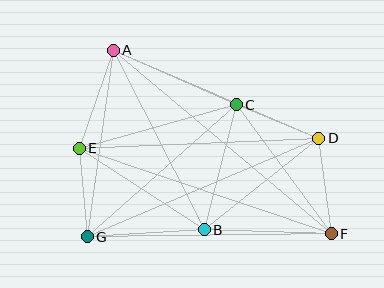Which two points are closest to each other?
Points E and G are closest to each other.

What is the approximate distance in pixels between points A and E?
The distance between A and E is approximately 104 pixels.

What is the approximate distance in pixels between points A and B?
The distance between A and B is approximately 201 pixels.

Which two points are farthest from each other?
Points A and F are farthest from each other.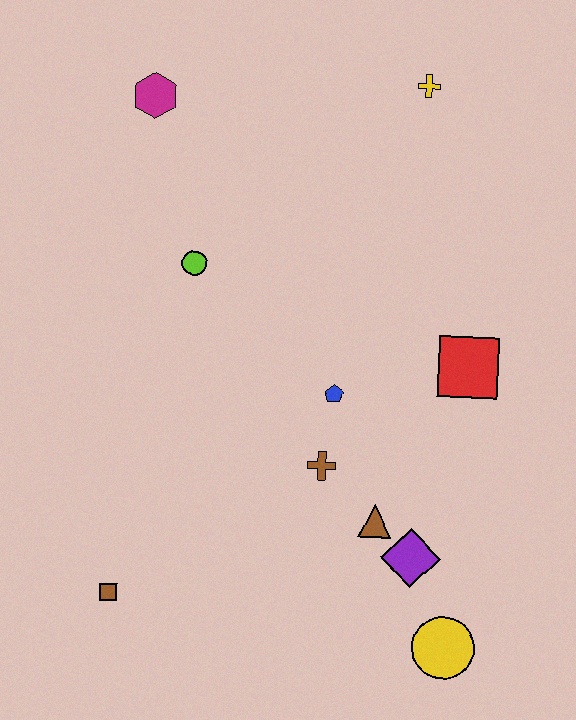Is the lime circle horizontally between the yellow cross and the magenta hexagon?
Yes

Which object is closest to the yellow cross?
The magenta hexagon is closest to the yellow cross.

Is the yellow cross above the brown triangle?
Yes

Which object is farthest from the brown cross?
The magenta hexagon is farthest from the brown cross.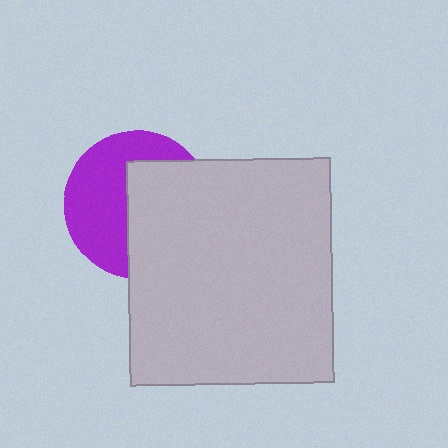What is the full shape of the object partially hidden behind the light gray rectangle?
The partially hidden object is a purple circle.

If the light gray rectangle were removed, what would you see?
You would see the complete purple circle.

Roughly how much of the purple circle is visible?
About half of it is visible (roughly 51%).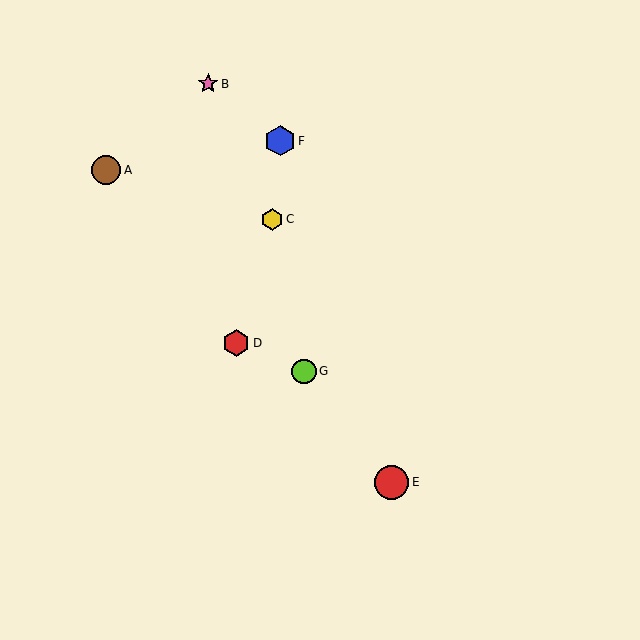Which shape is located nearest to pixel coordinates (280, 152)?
The blue hexagon (labeled F) at (280, 141) is nearest to that location.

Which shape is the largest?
The red circle (labeled E) is the largest.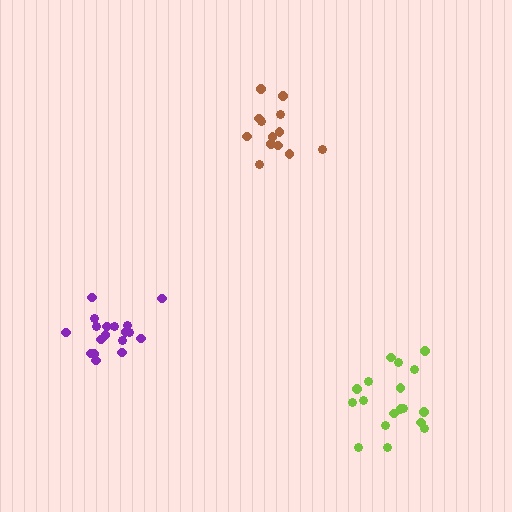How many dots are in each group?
Group 1: 18 dots, Group 2: 13 dots, Group 3: 18 dots (49 total).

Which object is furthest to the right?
The lime cluster is rightmost.